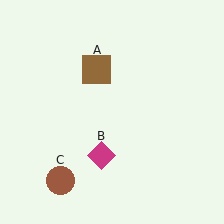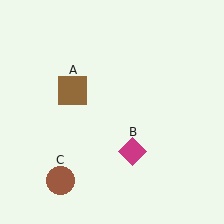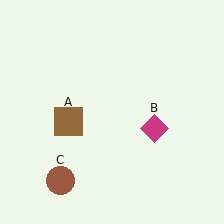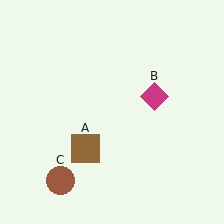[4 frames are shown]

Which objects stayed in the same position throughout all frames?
Brown circle (object C) remained stationary.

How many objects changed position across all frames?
2 objects changed position: brown square (object A), magenta diamond (object B).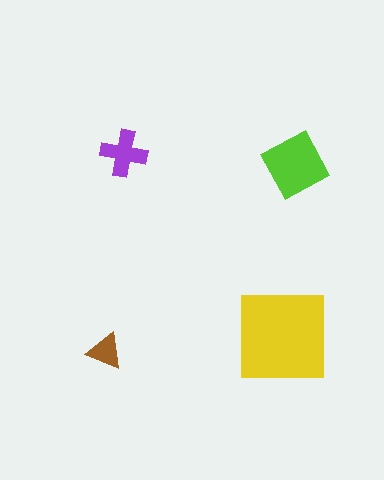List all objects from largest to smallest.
The yellow square, the lime diamond, the purple cross, the brown triangle.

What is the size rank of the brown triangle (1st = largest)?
4th.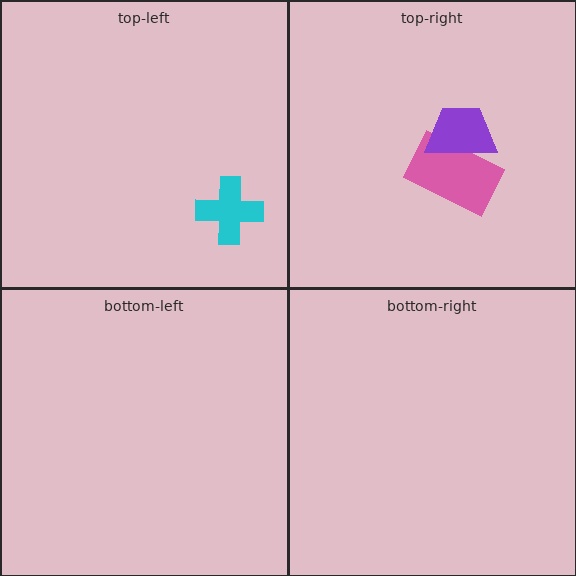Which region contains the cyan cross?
The top-left region.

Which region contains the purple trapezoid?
The top-right region.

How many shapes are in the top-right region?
2.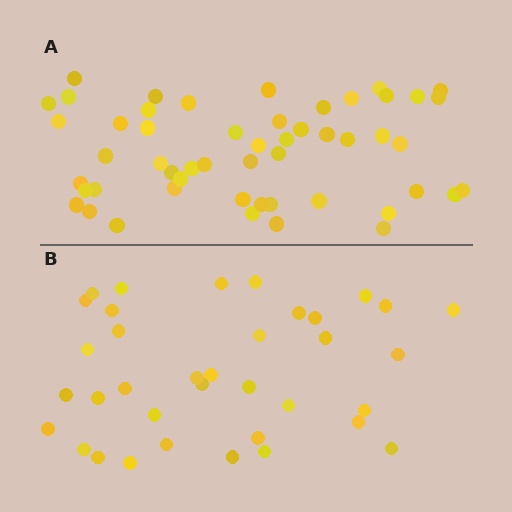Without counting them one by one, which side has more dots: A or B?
Region A (the top region) has more dots.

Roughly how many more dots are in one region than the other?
Region A has approximately 15 more dots than region B.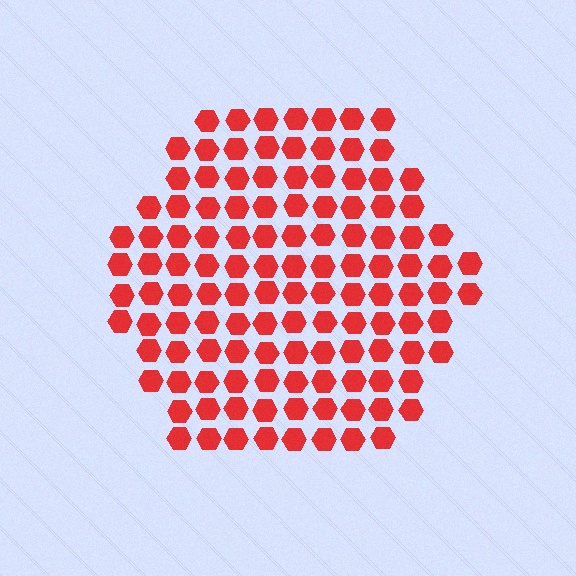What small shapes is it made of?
It is made of small hexagons.